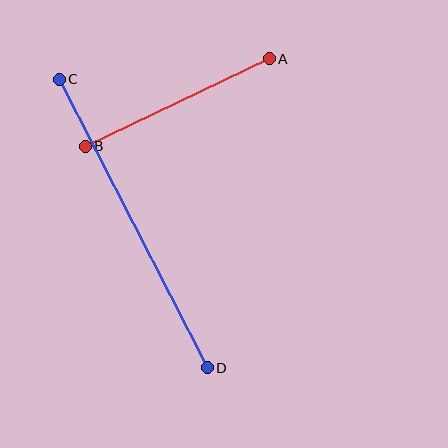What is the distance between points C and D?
The distance is approximately 324 pixels.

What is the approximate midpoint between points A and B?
The midpoint is at approximately (177, 102) pixels.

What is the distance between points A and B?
The distance is approximately 203 pixels.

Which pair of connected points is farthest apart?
Points C and D are farthest apart.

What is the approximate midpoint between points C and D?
The midpoint is at approximately (133, 223) pixels.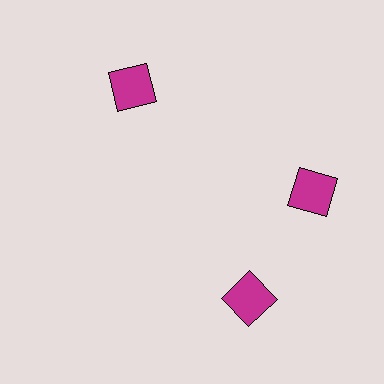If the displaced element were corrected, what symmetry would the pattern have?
It would have 3-fold rotational symmetry — the pattern would map onto itself every 120 degrees.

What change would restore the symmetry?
The symmetry would be restored by rotating it back into even spacing with its neighbors so that all 3 squares sit at equal angles and equal distance from the center.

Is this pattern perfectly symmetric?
No. The 3 magenta squares are arranged in a ring, but one element near the 7 o'clock position is rotated out of alignment along the ring, breaking the 3-fold rotational symmetry.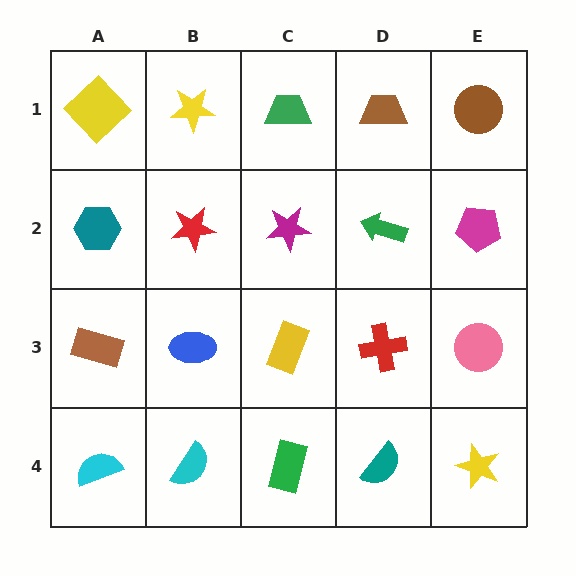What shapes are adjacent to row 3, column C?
A magenta star (row 2, column C), a green rectangle (row 4, column C), a blue ellipse (row 3, column B), a red cross (row 3, column D).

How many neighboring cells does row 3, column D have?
4.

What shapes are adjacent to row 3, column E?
A magenta pentagon (row 2, column E), a yellow star (row 4, column E), a red cross (row 3, column D).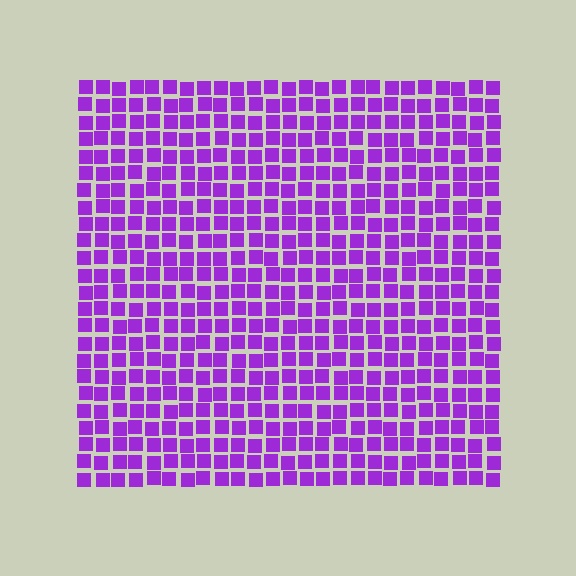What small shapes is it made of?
It is made of small squares.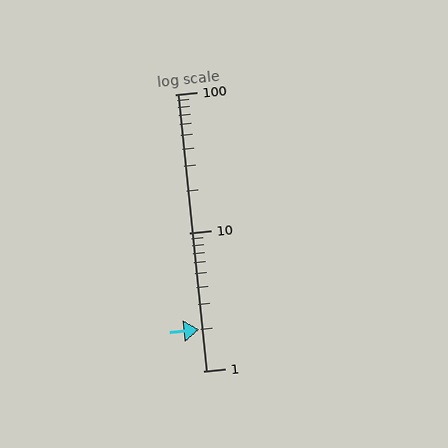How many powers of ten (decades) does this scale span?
The scale spans 2 decades, from 1 to 100.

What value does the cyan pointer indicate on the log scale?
The pointer indicates approximately 2.